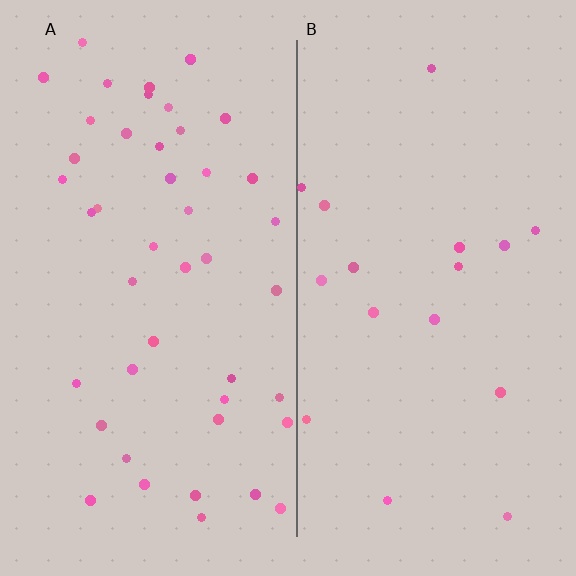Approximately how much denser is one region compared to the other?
Approximately 2.7× — region A over region B.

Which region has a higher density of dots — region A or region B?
A (the left).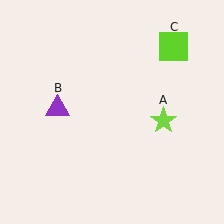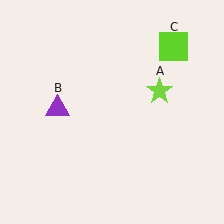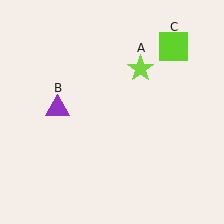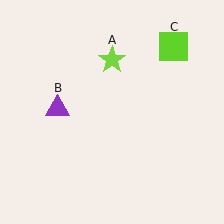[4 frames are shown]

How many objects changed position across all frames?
1 object changed position: lime star (object A).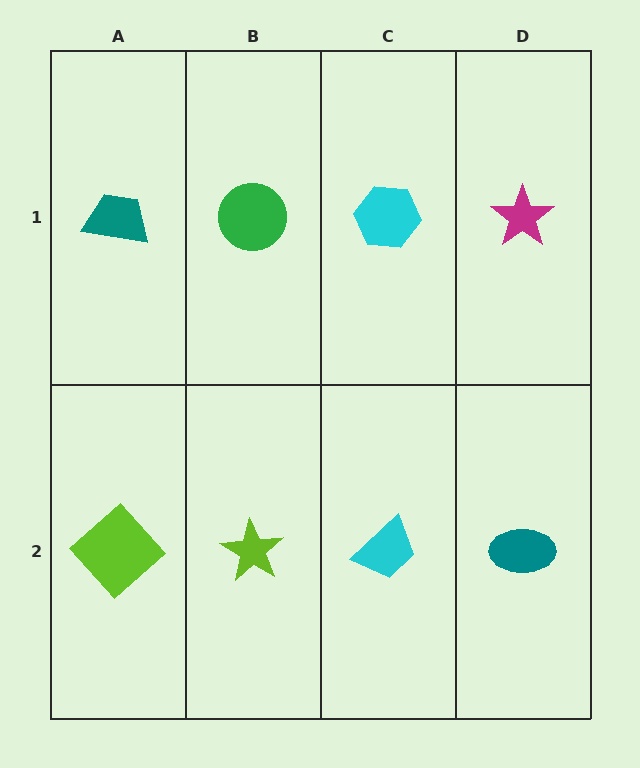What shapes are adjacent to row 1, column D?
A teal ellipse (row 2, column D), a cyan hexagon (row 1, column C).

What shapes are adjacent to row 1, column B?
A lime star (row 2, column B), a teal trapezoid (row 1, column A), a cyan hexagon (row 1, column C).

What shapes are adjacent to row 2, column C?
A cyan hexagon (row 1, column C), a lime star (row 2, column B), a teal ellipse (row 2, column D).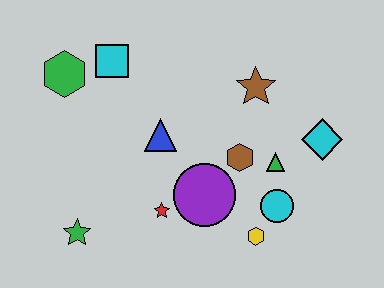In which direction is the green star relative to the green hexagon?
The green star is below the green hexagon.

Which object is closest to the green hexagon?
The cyan square is closest to the green hexagon.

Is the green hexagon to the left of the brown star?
Yes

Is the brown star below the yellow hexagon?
No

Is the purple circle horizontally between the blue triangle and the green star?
No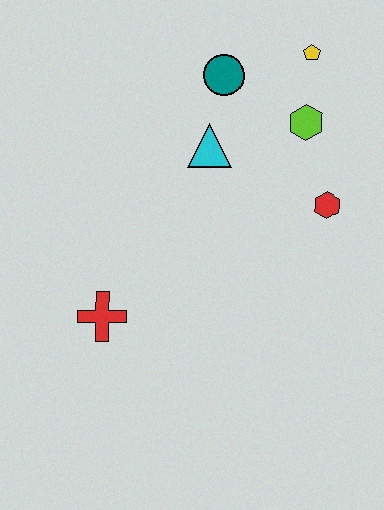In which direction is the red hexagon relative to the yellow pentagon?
The red hexagon is below the yellow pentagon.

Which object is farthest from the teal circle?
The red cross is farthest from the teal circle.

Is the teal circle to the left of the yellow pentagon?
Yes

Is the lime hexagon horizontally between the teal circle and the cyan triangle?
No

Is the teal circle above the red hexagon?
Yes